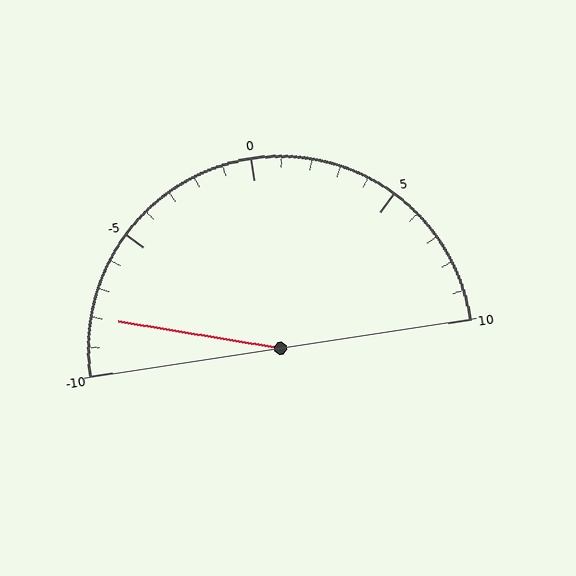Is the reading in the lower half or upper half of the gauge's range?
The reading is in the lower half of the range (-10 to 10).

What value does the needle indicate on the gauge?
The needle indicates approximately -8.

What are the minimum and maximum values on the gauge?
The gauge ranges from -10 to 10.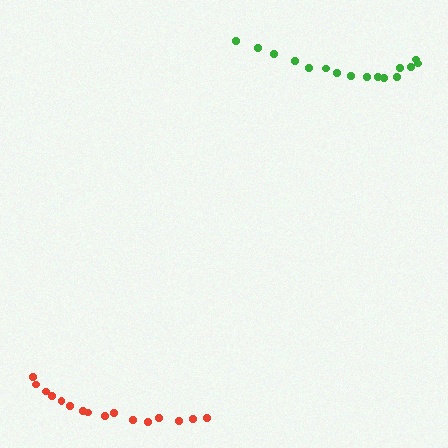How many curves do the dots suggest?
There are 2 distinct paths.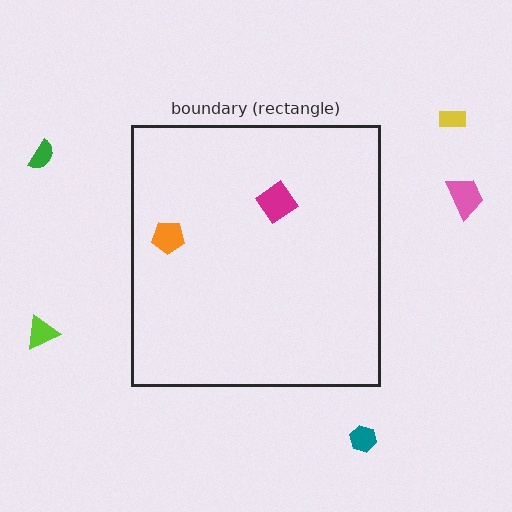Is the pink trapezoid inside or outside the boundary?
Outside.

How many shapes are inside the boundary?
2 inside, 5 outside.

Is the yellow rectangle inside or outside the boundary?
Outside.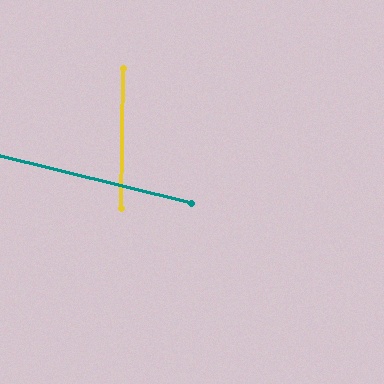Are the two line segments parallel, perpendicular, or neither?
Neither parallel nor perpendicular — they differ by about 77°.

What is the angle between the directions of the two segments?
Approximately 77 degrees.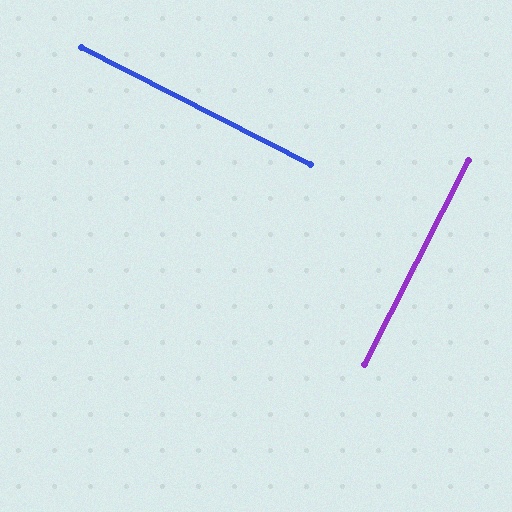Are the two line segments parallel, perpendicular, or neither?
Perpendicular — they meet at approximately 90°.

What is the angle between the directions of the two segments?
Approximately 90 degrees.